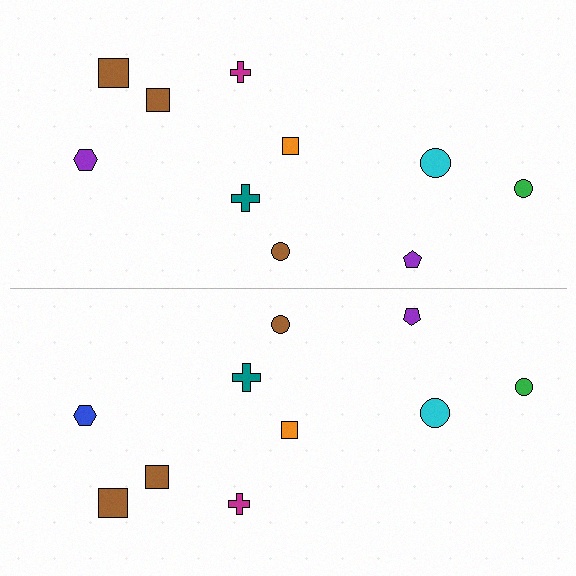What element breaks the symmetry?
The blue hexagon on the bottom side breaks the symmetry — its mirror counterpart is purple.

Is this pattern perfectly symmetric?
No, the pattern is not perfectly symmetric. The blue hexagon on the bottom side breaks the symmetry — its mirror counterpart is purple.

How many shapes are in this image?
There are 20 shapes in this image.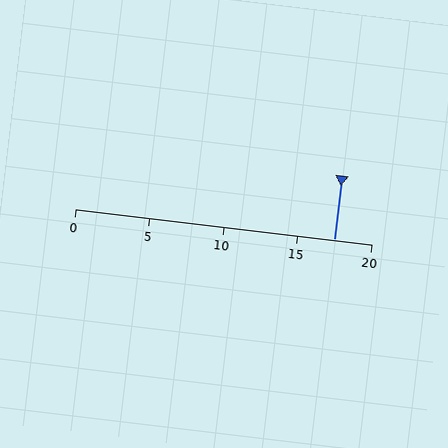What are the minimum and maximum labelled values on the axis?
The axis runs from 0 to 20.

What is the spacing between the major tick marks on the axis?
The major ticks are spaced 5 apart.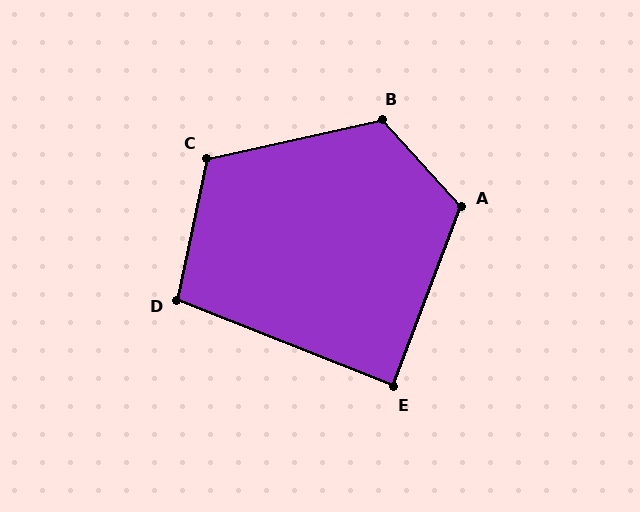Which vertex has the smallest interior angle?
E, at approximately 89 degrees.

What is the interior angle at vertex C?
Approximately 114 degrees (obtuse).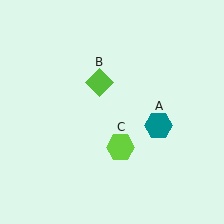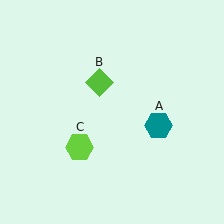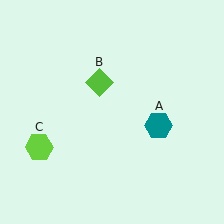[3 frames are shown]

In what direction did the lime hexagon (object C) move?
The lime hexagon (object C) moved left.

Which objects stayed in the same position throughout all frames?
Teal hexagon (object A) and lime diamond (object B) remained stationary.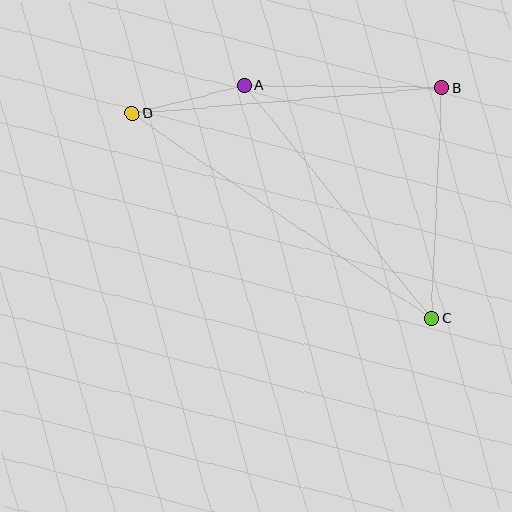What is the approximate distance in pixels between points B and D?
The distance between B and D is approximately 311 pixels.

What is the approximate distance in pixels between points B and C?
The distance between B and C is approximately 231 pixels.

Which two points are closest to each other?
Points A and D are closest to each other.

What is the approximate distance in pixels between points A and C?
The distance between A and C is approximately 299 pixels.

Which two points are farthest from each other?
Points C and D are farthest from each other.